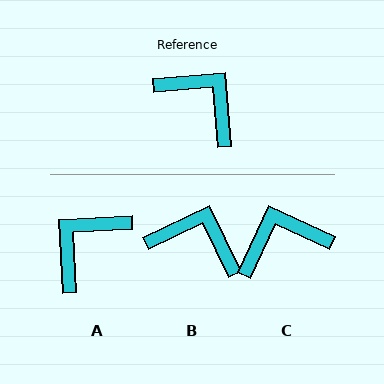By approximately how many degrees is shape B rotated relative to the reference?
Approximately 21 degrees counter-clockwise.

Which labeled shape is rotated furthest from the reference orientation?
A, about 89 degrees away.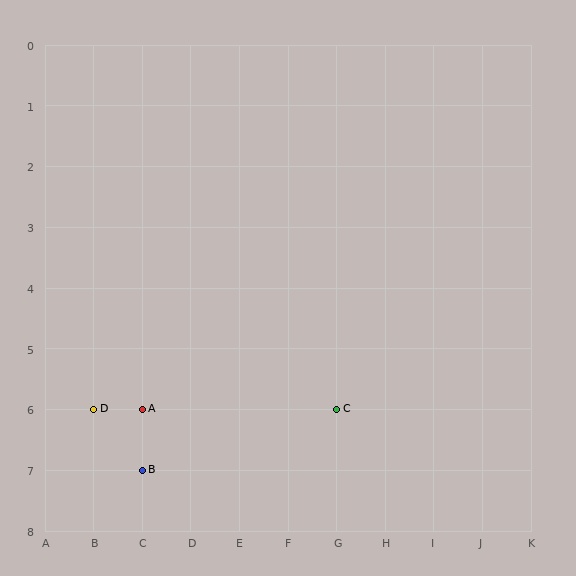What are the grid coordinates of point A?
Point A is at grid coordinates (C, 6).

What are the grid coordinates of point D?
Point D is at grid coordinates (B, 6).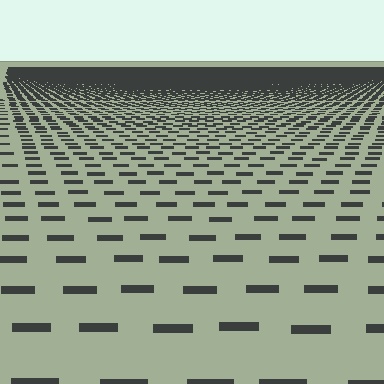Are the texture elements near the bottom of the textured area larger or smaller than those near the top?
Larger. Near the bottom, elements are closer to the viewer and appear at a bigger on-screen size.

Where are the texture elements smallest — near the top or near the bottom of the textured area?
Near the top.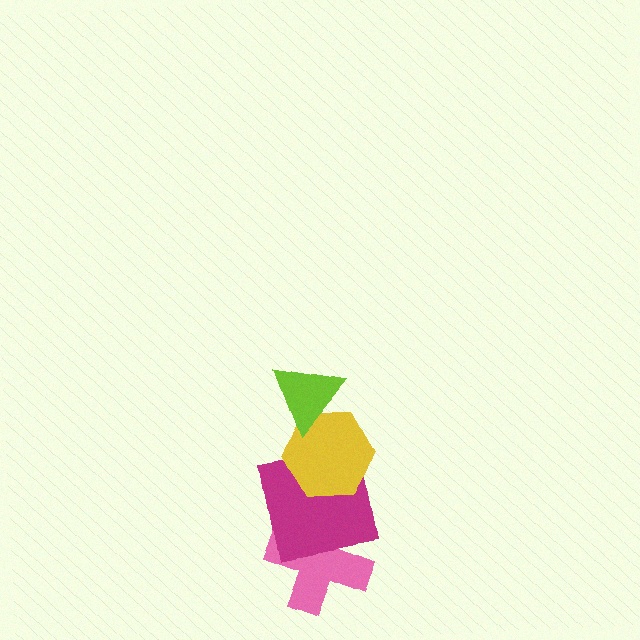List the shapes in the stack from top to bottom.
From top to bottom: the lime triangle, the yellow hexagon, the magenta square, the pink cross.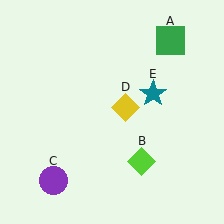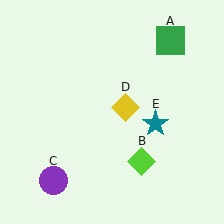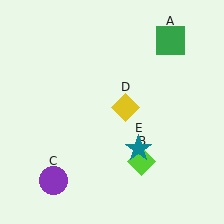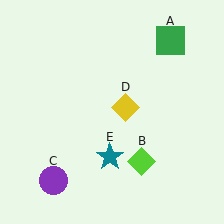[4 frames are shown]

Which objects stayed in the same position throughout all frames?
Green square (object A) and lime diamond (object B) and purple circle (object C) and yellow diamond (object D) remained stationary.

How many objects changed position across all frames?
1 object changed position: teal star (object E).